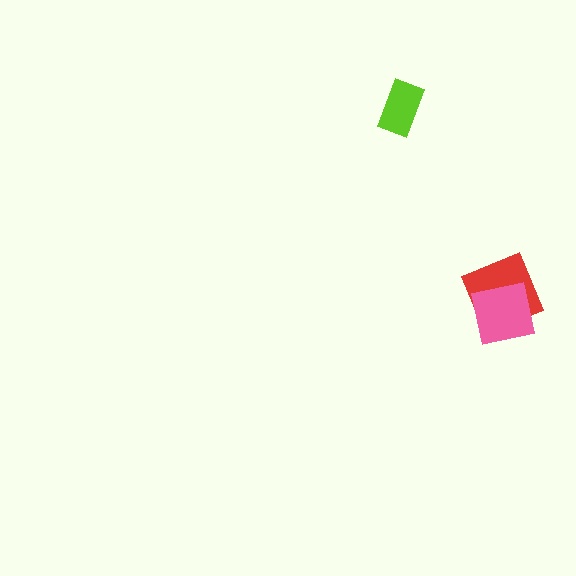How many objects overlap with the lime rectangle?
0 objects overlap with the lime rectangle.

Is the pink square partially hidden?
No, no other shape covers it.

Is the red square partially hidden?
Yes, it is partially covered by another shape.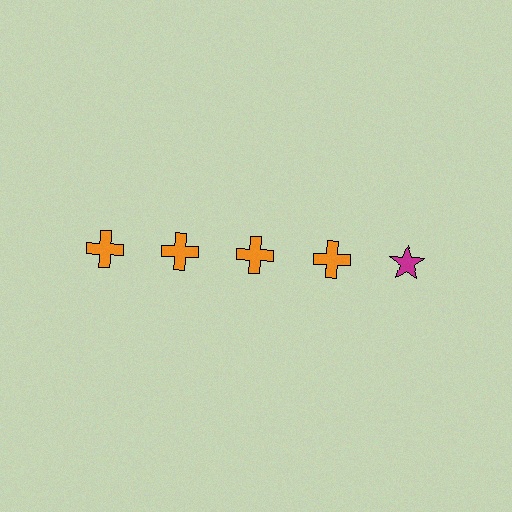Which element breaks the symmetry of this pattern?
The magenta star in the top row, rightmost column breaks the symmetry. All other shapes are orange crosses.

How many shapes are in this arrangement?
There are 5 shapes arranged in a grid pattern.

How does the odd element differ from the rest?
It differs in both color (magenta instead of orange) and shape (star instead of cross).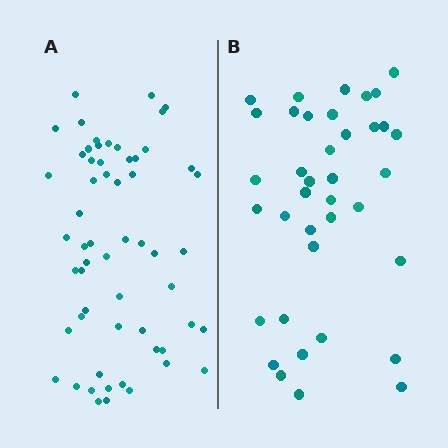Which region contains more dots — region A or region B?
Region A (the left region) has more dots.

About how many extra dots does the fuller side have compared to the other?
Region A has approximately 20 more dots than region B.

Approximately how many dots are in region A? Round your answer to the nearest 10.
About 60 dots. (The exact count is 58, which rounds to 60.)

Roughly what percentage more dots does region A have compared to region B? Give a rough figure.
About 55% more.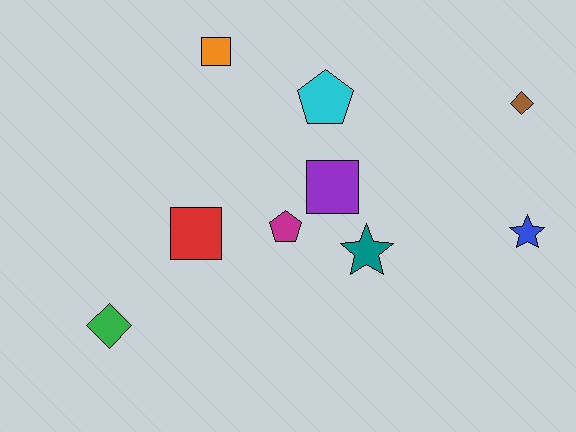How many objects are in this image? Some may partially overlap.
There are 9 objects.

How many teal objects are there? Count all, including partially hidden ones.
There is 1 teal object.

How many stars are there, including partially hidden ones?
There are 2 stars.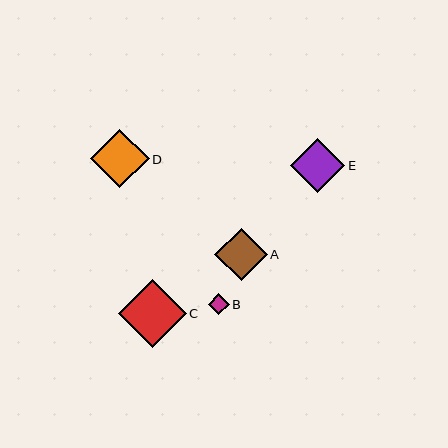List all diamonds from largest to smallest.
From largest to smallest: C, D, E, A, B.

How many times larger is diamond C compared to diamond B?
Diamond C is approximately 3.3 times the size of diamond B.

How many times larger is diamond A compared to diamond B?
Diamond A is approximately 2.5 times the size of diamond B.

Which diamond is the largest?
Diamond C is the largest with a size of approximately 68 pixels.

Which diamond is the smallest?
Diamond B is the smallest with a size of approximately 21 pixels.